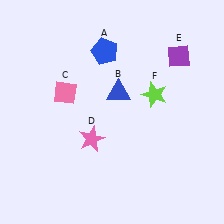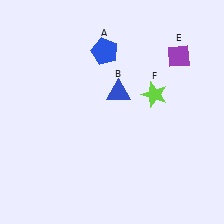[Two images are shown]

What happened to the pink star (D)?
The pink star (D) was removed in Image 2. It was in the bottom-left area of Image 1.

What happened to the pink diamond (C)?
The pink diamond (C) was removed in Image 2. It was in the top-left area of Image 1.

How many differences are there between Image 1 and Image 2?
There are 2 differences between the two images.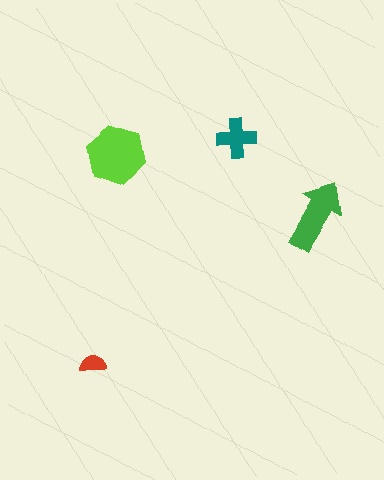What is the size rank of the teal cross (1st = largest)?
3rd.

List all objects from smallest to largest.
The red semicircle, the teal cross, the green arrow, the lime hexagon.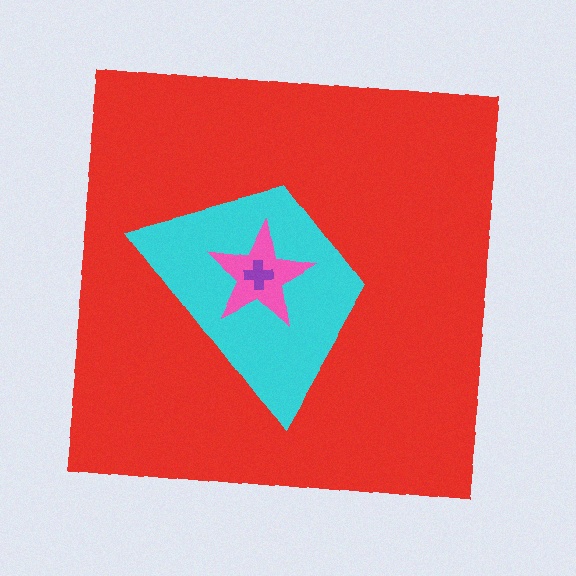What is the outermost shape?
The red square.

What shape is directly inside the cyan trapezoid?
The pink star.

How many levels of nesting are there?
4.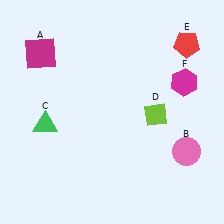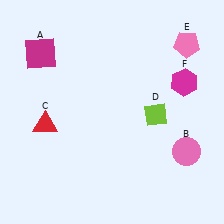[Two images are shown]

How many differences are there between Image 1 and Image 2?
There are 2 differences between the two images.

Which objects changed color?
C changed from green to red. E changed from red to pink.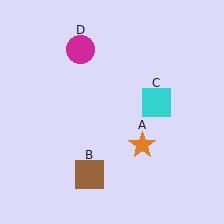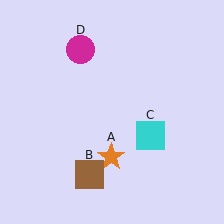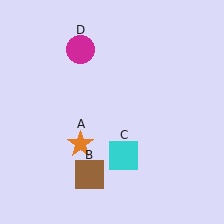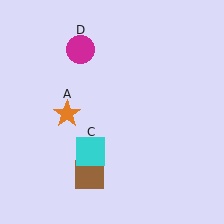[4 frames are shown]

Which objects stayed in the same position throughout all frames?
Brown square (object B) and magenta circle (object D) remained stationary.